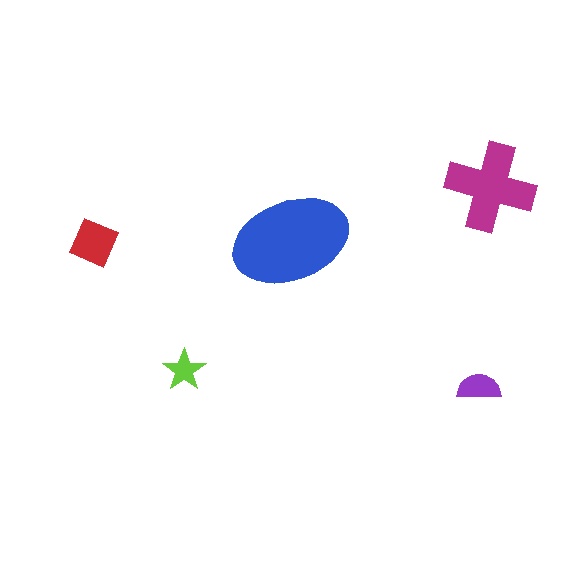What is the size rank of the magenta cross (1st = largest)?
2nd.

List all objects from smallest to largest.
The lime star, the purple semicircle, the red diamond, the magenta cross, the blue ellipse.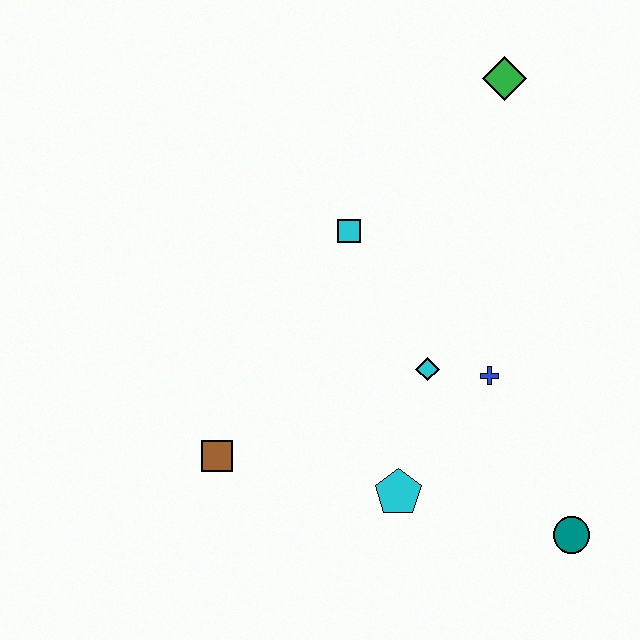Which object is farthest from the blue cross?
The green diamond is farthest from the blue cross.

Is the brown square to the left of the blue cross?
Yes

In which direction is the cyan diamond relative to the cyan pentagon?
The cyan diamond is above the cyan pentagon.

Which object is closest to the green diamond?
The cyan square is closest to the green diamond.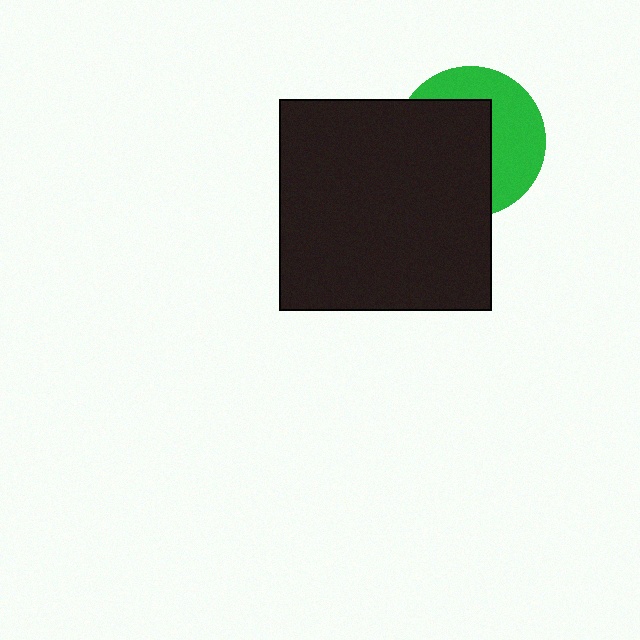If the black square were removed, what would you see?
You would see the complete green circle.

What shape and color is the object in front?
The object in front is a black square.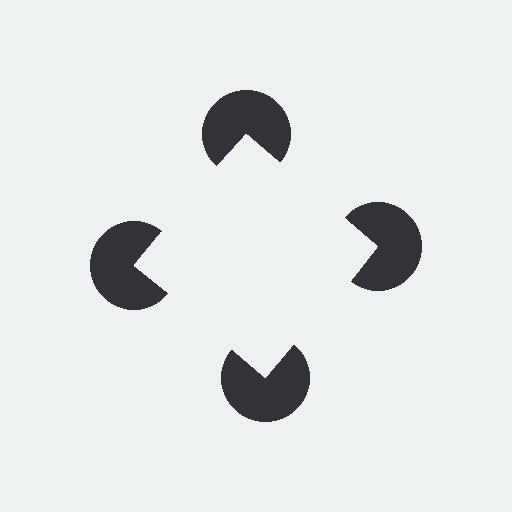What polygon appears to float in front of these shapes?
An illusory square — its edges are inferred from the aligned wedge cuts in the pac-man discs, not physically drawn.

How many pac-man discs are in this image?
There are 4 — one at each vertex of the illusory square.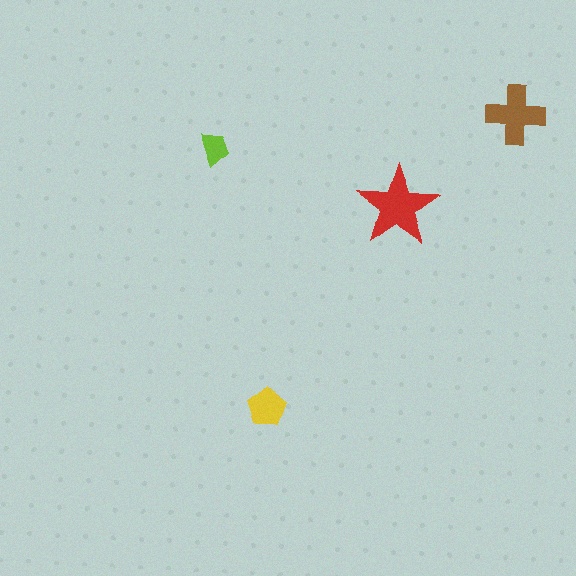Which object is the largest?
The red star.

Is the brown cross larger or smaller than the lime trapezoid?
Larger.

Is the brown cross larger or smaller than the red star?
Smaller.